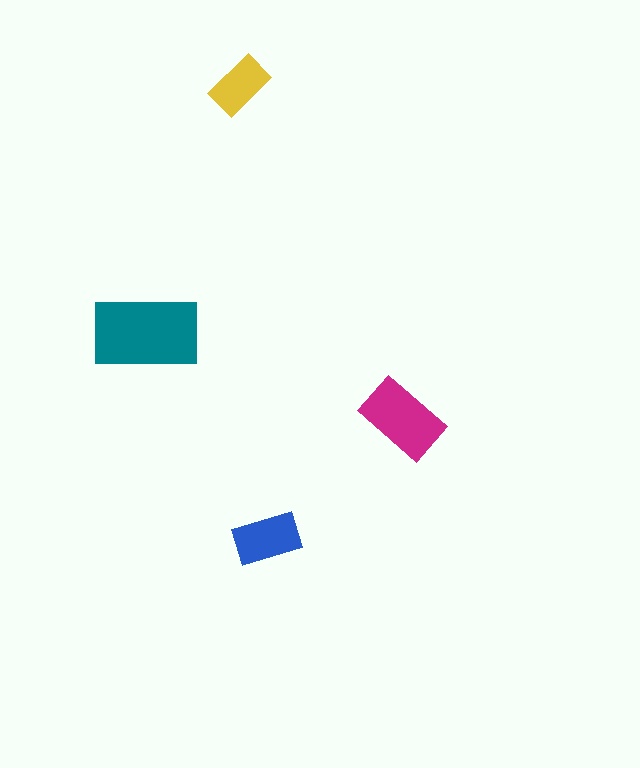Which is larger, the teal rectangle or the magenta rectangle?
The teal one.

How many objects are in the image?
There are 4 objects in the image.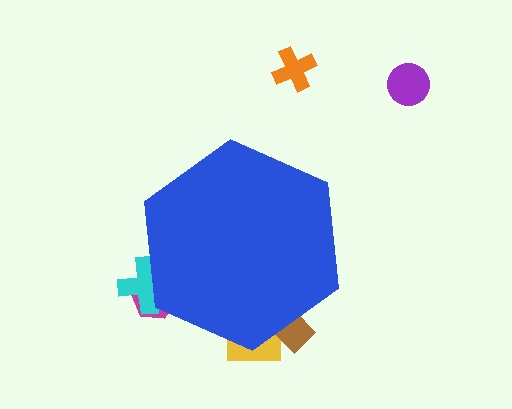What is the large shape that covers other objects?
A blue hexagon.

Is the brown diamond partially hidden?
Yes, the brown diamond is partially hidden behind the blue hexagon.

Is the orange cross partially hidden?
No, the orange cross is fully visible.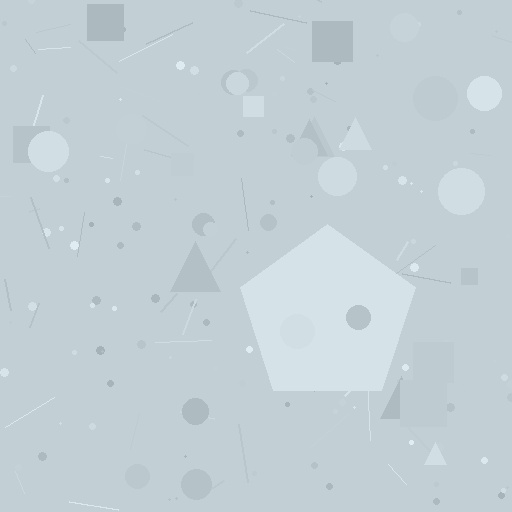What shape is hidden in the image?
A pentagon is hidden in the image.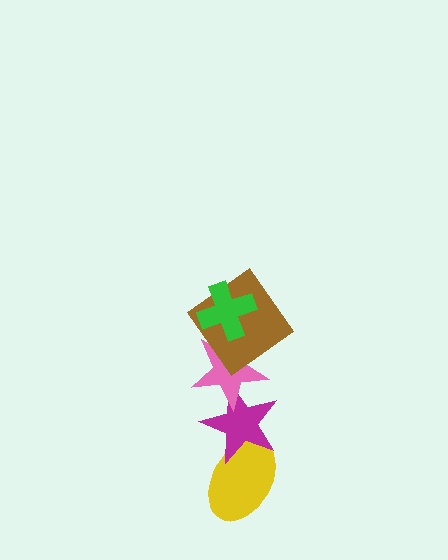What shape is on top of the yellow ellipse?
The magenta star is on top of the yellow ellipse.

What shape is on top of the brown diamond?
The green cross is on top of the brown diamond.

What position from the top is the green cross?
The green cross is 1st from the top.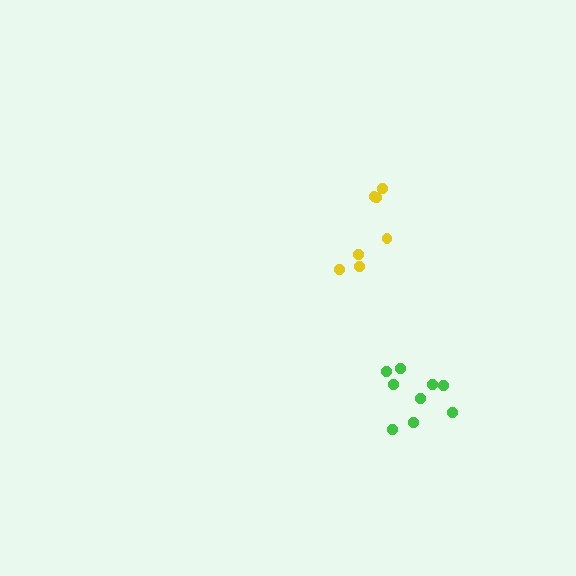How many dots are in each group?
Group 1: 9 dots, Group 2: 7 dots (16 total).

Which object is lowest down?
The green cluster is bottommost.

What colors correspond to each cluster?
The clusters are colored: green, yellow.